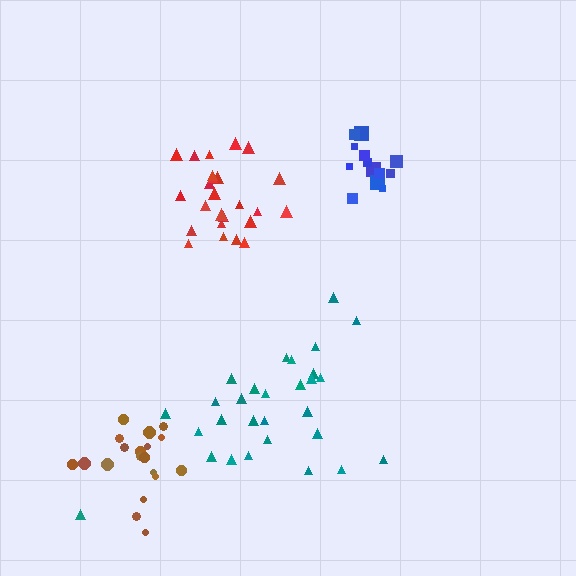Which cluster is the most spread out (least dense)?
Teal.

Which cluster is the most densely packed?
Red.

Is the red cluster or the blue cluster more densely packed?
Red.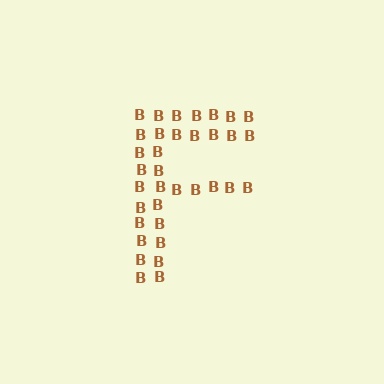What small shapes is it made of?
It is made of small letter B's.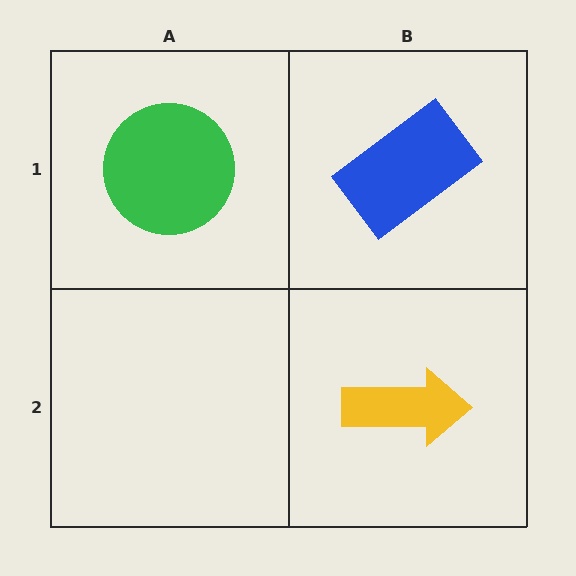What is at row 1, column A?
A green circle.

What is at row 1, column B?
A blue rectangle.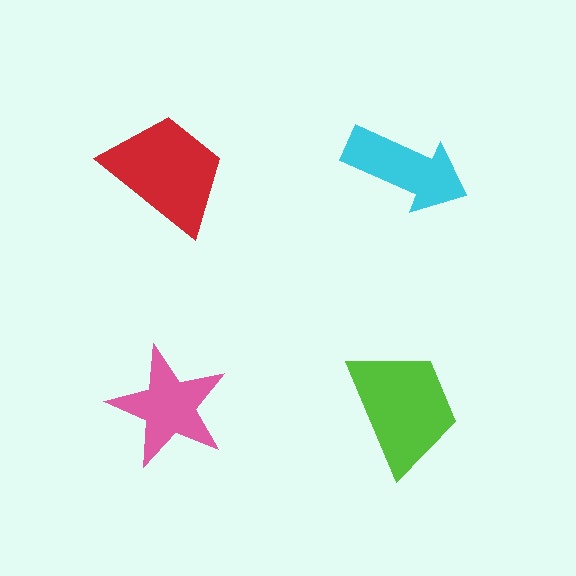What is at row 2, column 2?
A lime trapezoid.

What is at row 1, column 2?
A cyan arrow.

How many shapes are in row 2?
2 shapes.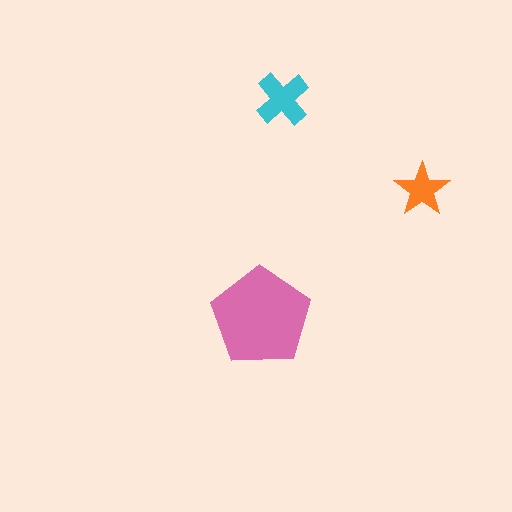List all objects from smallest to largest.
The orange star, the cyan cross, the pink pentagon.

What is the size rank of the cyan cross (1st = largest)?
2nd.